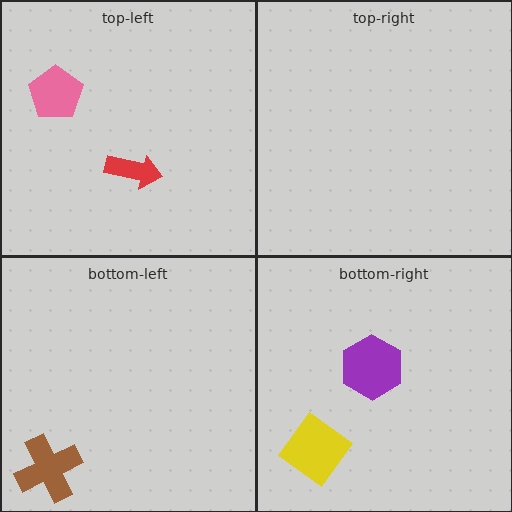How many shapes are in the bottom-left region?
1.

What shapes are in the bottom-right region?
The yellow diamond, the purple hexagon.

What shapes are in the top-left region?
The pink pentagon, the red arrow.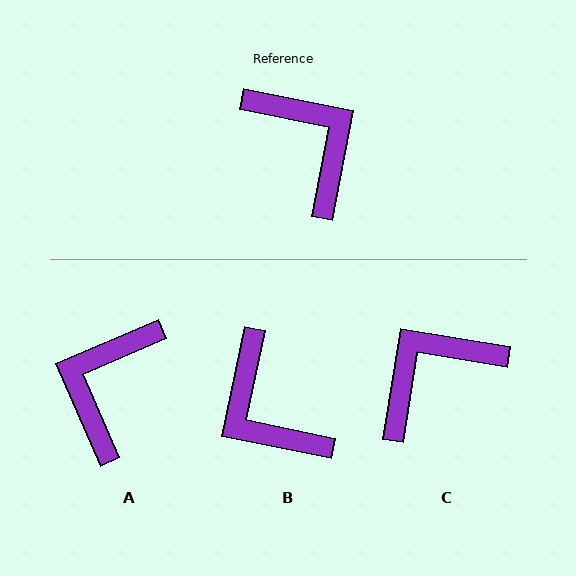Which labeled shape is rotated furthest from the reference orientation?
B, about 179 degrees away.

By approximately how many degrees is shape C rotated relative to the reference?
Approximately 92 degrees counter-clockwise.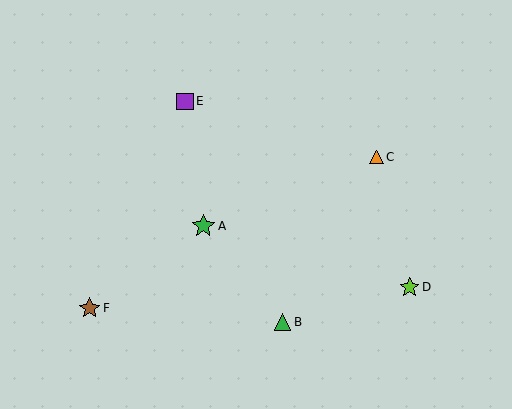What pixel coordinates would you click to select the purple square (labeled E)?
Click at (185, 101) to select the purple square E.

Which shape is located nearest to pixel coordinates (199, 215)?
The green star (labeled A) at (203, 226) is nearest to that location.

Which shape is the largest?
The green star (labeled A) is the largest.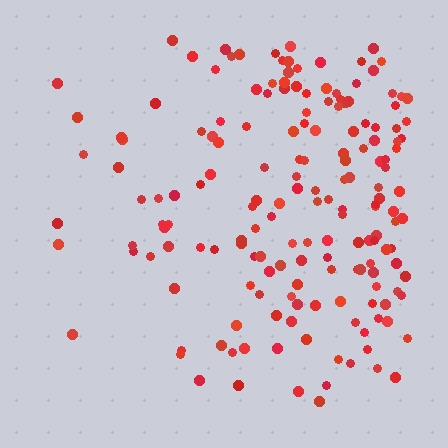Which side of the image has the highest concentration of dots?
The right.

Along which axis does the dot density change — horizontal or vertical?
Horizontal.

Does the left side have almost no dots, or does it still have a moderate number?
Still a moderate number, just noticeably fewer than the right.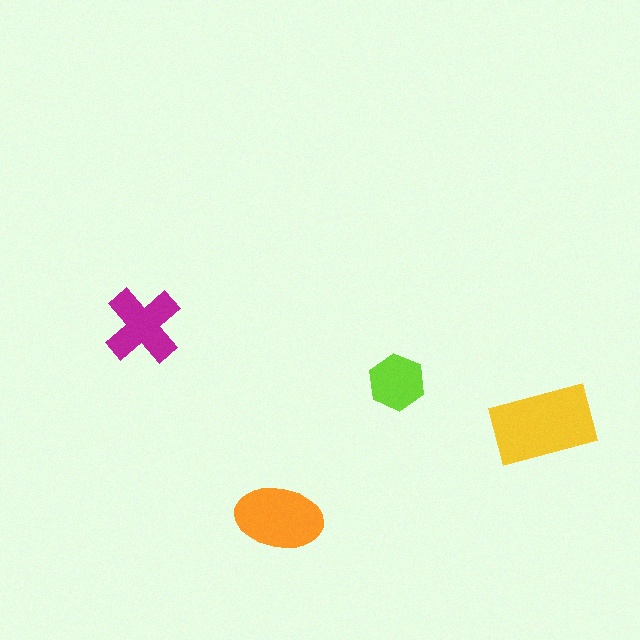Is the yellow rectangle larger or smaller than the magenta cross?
Larger.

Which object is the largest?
The yellow rectangle.